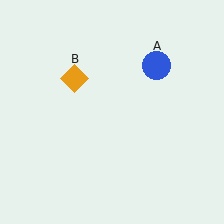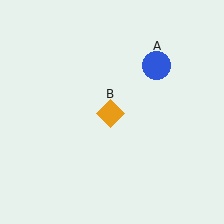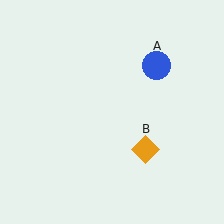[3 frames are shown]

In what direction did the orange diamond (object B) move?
The orange diamond (object B) moved down and to the right.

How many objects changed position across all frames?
1 object changed position: orange diamond (object B).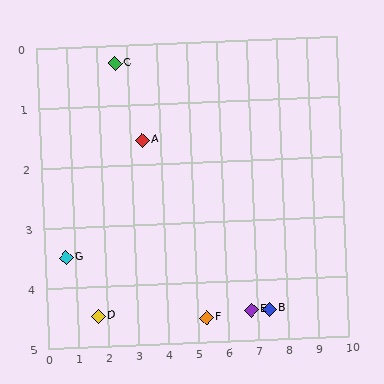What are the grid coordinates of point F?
Point F is at approximately (5.3, 4.6).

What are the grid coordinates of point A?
Point A is at approximately (3.4, 1.6).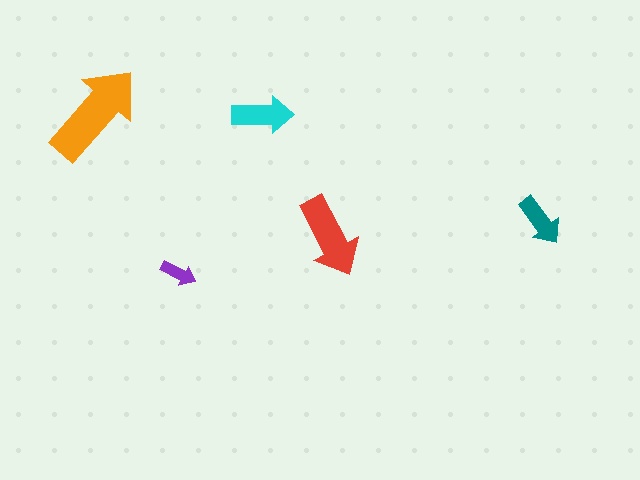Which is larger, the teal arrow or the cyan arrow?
The cyan one.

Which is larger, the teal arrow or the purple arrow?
The teal one.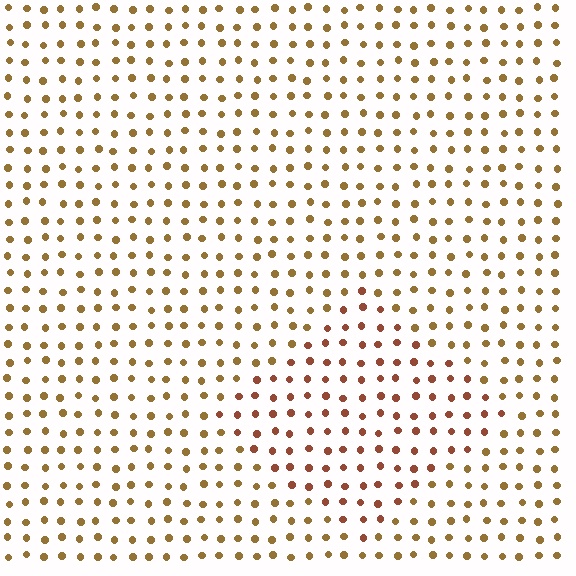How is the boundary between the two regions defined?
The boundary is defined purely by a slight shift in hue (about 28 degrees). Spacing, size, and orientation are identical on both sides.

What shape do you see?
I see a diamond.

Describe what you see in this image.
The image is filled with small brown elements in a uniform arrangement. A diamond-shaped region is visible where the elements are tinted to a slightly different hue, forming a subtle color boundary.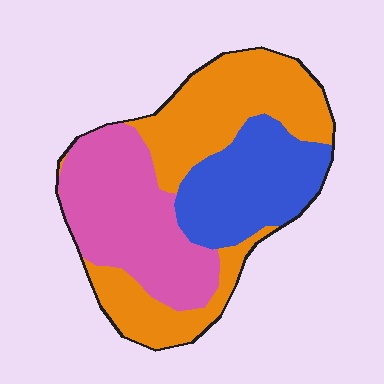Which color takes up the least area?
Blue, at roughly 25%.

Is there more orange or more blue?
Orange.